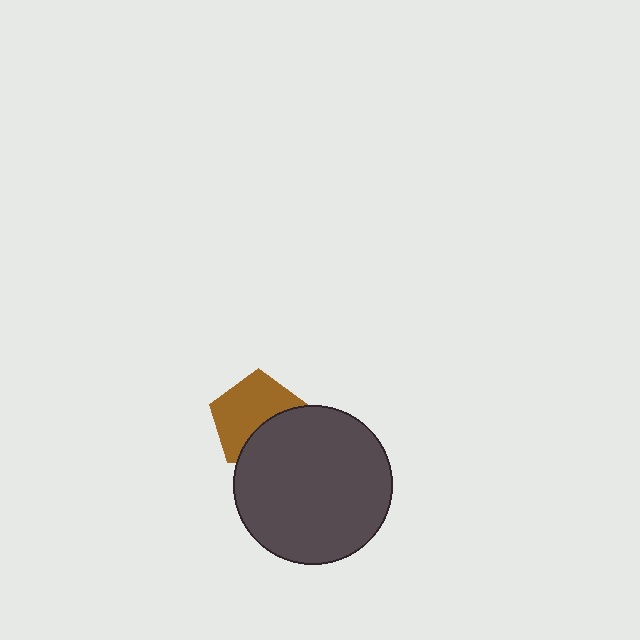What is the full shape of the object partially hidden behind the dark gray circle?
The partially hidden object is a brown pentagon.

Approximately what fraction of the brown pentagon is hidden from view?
Roughly 38% of the brown pentagon is hidden behind the dark gray circle.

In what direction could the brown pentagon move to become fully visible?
The brown pentagon could move up. That would shift it out from behind the dark gray circle entirely.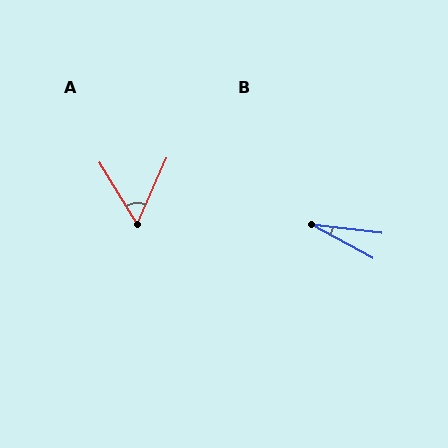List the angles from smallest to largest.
B (22°), A (56°).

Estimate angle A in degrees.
Approximately 56 degrees.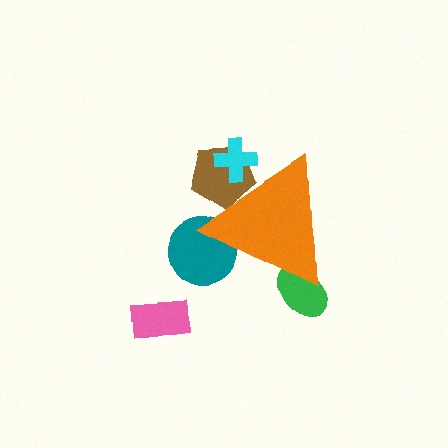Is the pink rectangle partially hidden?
No, the pink rectangle is fully visible.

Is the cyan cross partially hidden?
Yes, the cyan cross is partially hidden behind the orange triangle.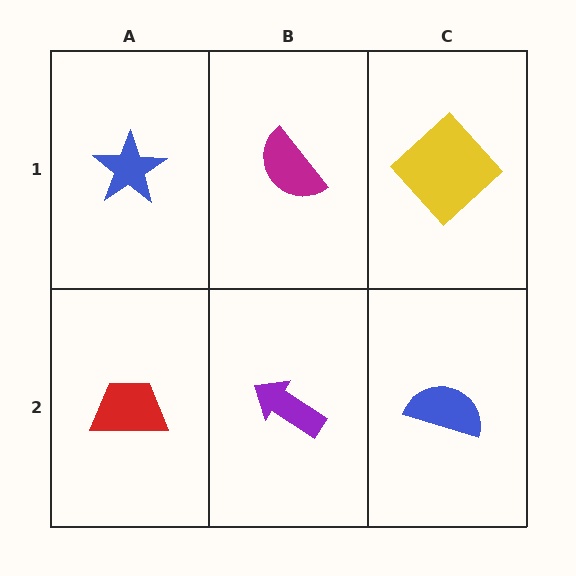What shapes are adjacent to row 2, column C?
A yellow diamond (row 1, column C), a purple arrow (row 2, column B).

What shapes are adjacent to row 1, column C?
A blue semicircle (row 2, column C), a magenta semicircle (row 1, column B).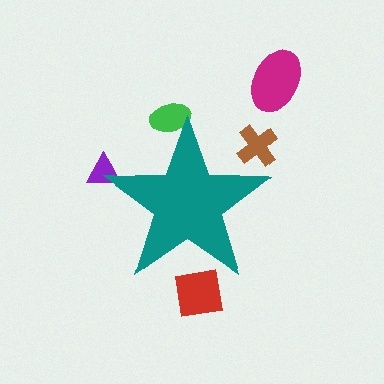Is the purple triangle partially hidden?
Yes, the purple triangle is partially hidden behind the teal star.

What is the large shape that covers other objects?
A teal star.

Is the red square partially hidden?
Yes, the red square is partially hidden behind the teal star.